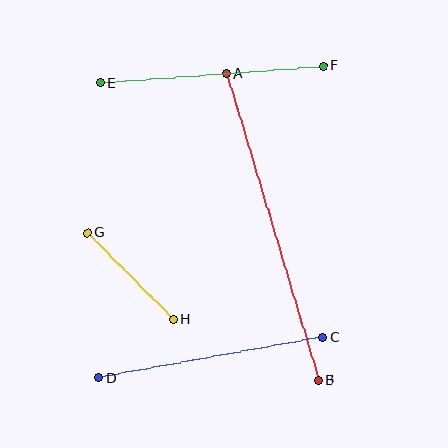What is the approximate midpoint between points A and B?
The midpoint is at approximately (272, 227) pixels.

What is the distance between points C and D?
The distance is approximately 227 pixels.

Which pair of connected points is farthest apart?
Points A and B are farthest apart.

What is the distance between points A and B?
The distance is approximately 320 pixels.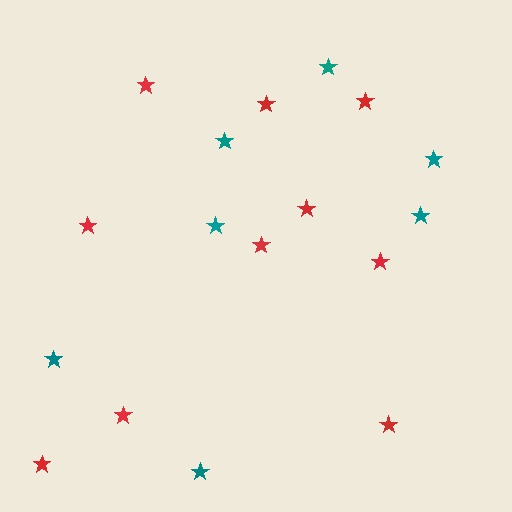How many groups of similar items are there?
There are 2 groups: one group of red stars (10) and one group of teal stars (7).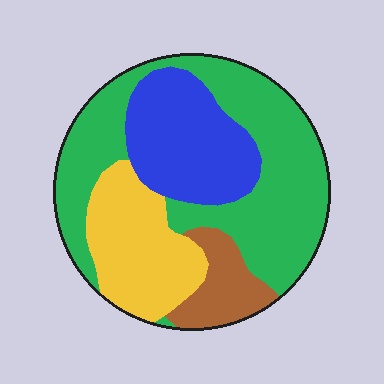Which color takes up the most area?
Green, at roughly 45%.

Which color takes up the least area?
Brown, at roughly 10%.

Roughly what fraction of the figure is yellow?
Yellow takes up about one fifth (1/5) of the figure.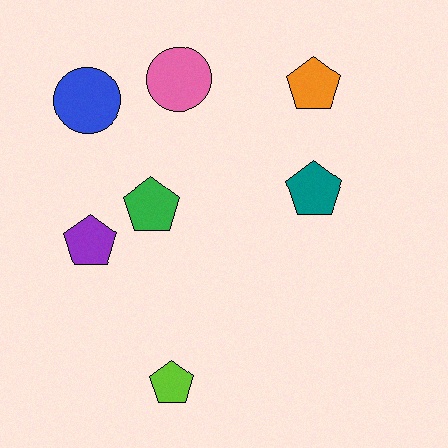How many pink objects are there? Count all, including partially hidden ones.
There is 1 pink object.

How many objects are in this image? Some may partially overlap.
There are 7 objects.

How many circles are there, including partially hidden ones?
There are 2 circles.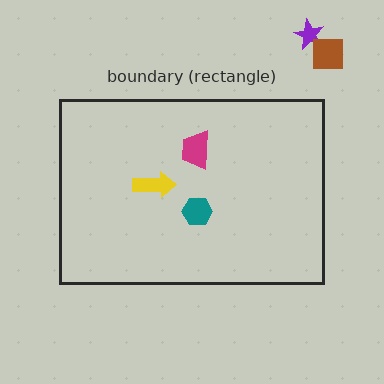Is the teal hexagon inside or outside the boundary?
Inside.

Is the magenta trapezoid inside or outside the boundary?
Inside.